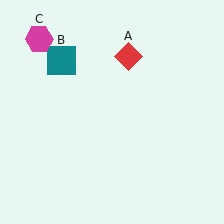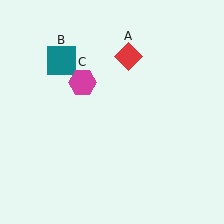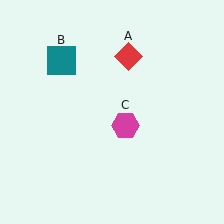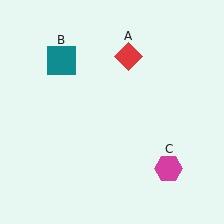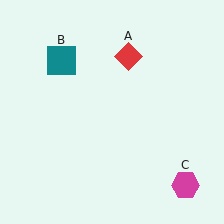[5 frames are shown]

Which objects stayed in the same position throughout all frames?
Red diamond (object A) and teal square (object B) remained stationary.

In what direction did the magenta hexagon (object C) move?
The magenta hexagon (object C) moved down and to the right.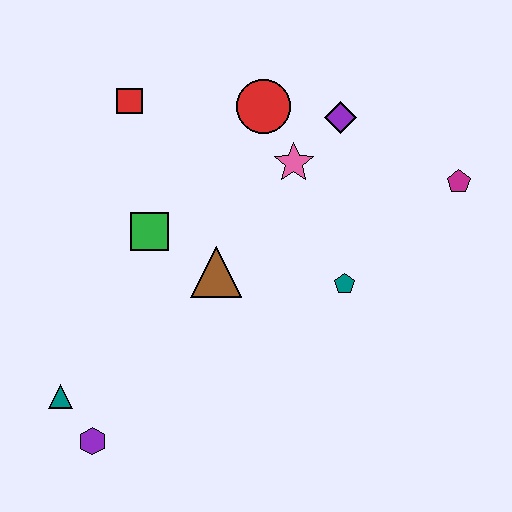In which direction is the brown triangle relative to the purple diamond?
The brown triangle is below the purple diamond.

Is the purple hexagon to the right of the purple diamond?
No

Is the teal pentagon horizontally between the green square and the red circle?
No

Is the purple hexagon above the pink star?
No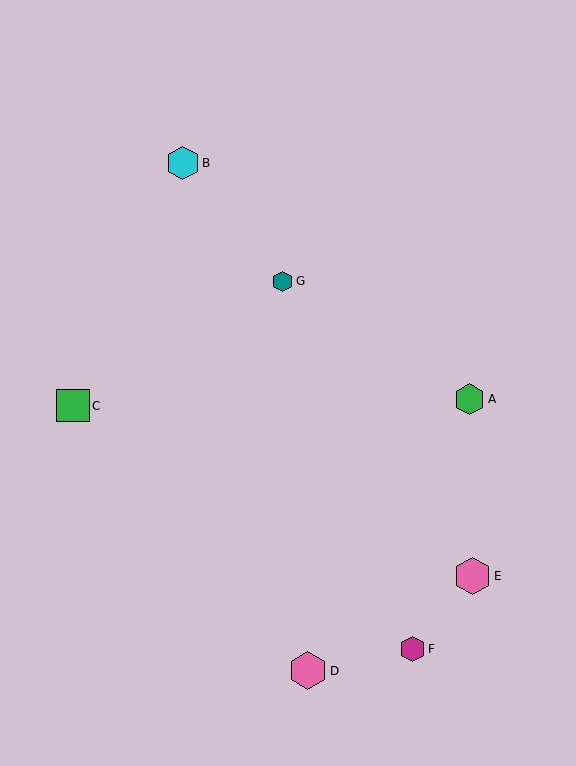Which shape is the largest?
The pink hexagon (labeled D) is the largest.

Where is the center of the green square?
The center of the green square is at (73, 406).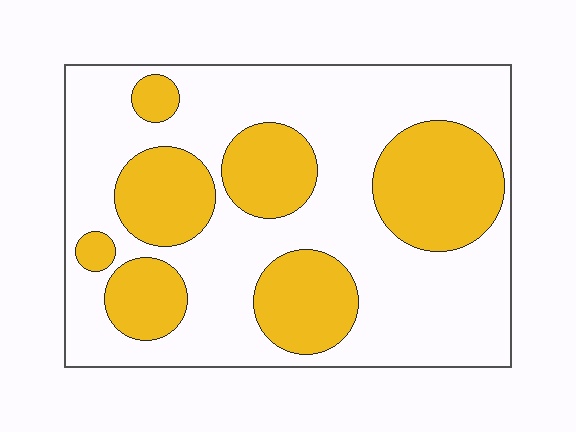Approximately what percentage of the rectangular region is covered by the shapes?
Approximately 35%.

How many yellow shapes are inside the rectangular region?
7.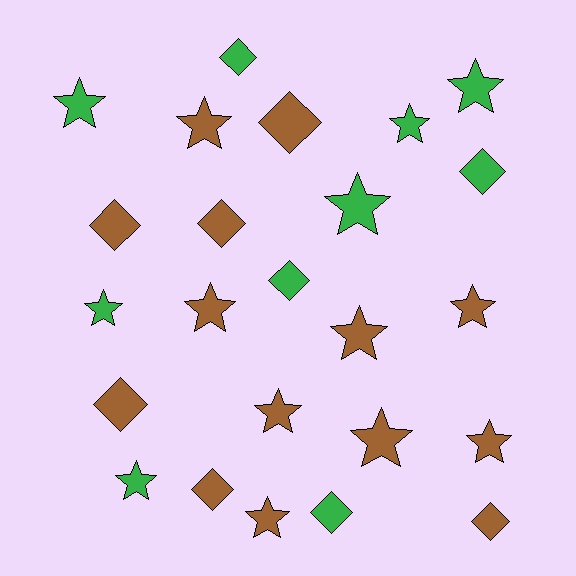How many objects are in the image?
There are 24 objects.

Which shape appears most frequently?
Star, with 14 objects.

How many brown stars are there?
There are 8 brown stars.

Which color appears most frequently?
Brown, with 14 objects.